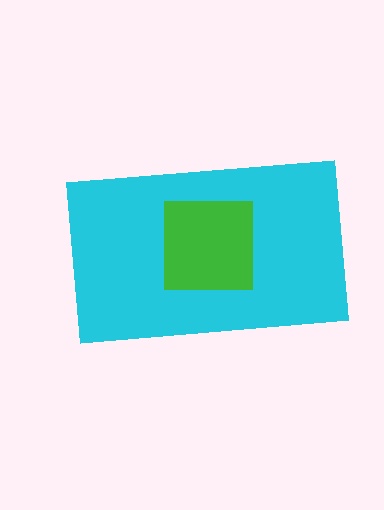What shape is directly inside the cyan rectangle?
The green square.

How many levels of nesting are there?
2.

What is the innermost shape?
The green square.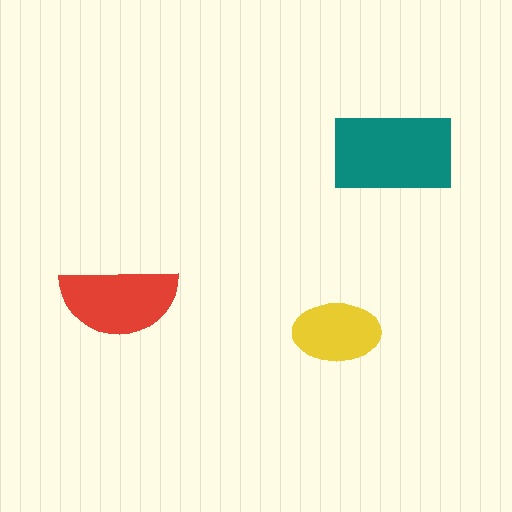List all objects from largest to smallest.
The teal rectangle, the red semicircle, the yellow ellipse.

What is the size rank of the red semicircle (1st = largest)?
2nd.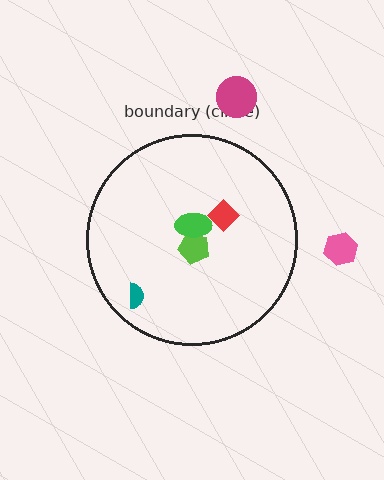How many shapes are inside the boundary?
4 inside, 2 outside.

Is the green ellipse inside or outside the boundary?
Inside.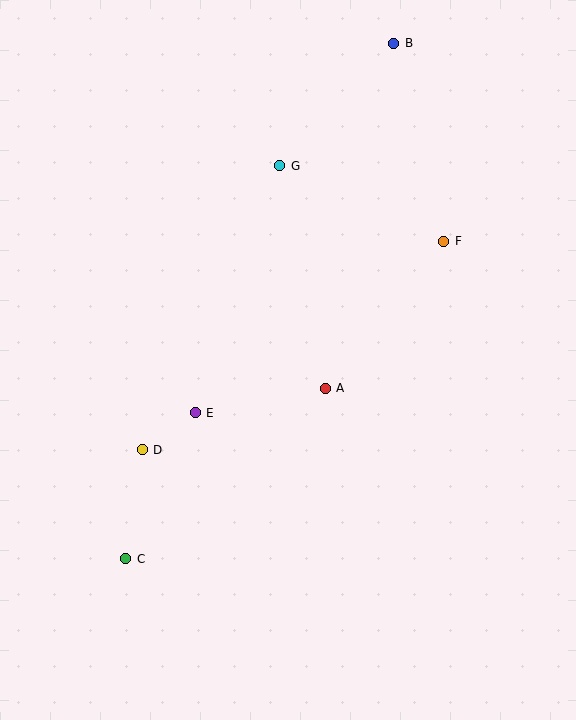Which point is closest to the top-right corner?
Point B is closest to the top-right corner.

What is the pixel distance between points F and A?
The distance between F and A is 189 pixels.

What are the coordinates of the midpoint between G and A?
The midpoint between G and A is at (302, 277).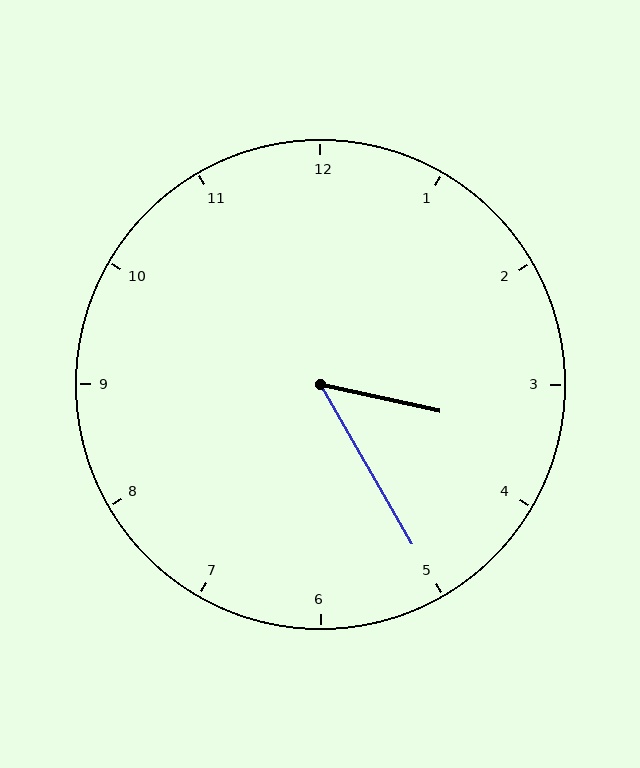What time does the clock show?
3:25.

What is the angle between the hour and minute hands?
Approximately 48 degrees.